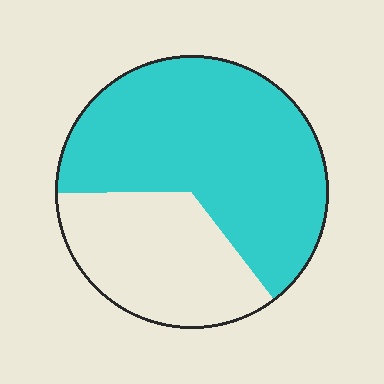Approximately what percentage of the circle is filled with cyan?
Approximately 65%.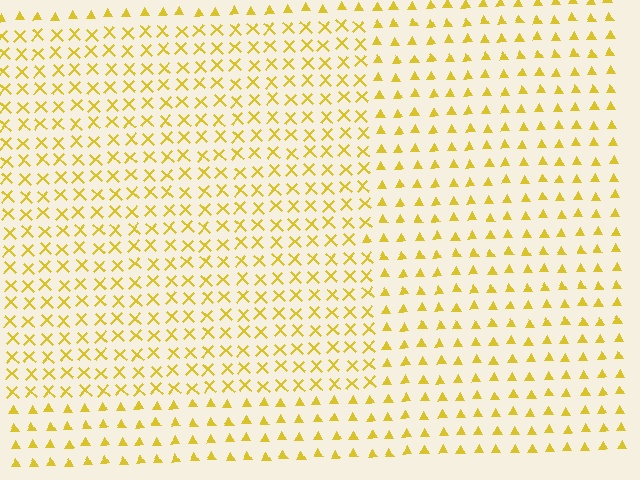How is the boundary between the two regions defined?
The boundary is defined by a change in element shape: X marks inside vs. triangles outside. All elements share the same color and spacing.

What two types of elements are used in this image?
The image uses X marks inside the rectangle region and triangles outside it.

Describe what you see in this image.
The image is filled with small yellow elements arranged in a uniform grid. A rectangle-shaped region contains X marks, while the surrounding area contains triangles. The boundary is defined purely by the change in element shape.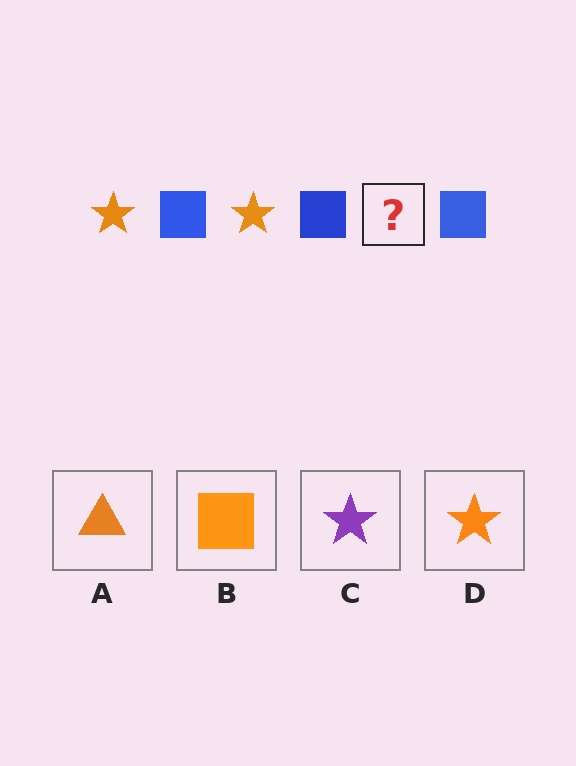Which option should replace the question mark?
Option D.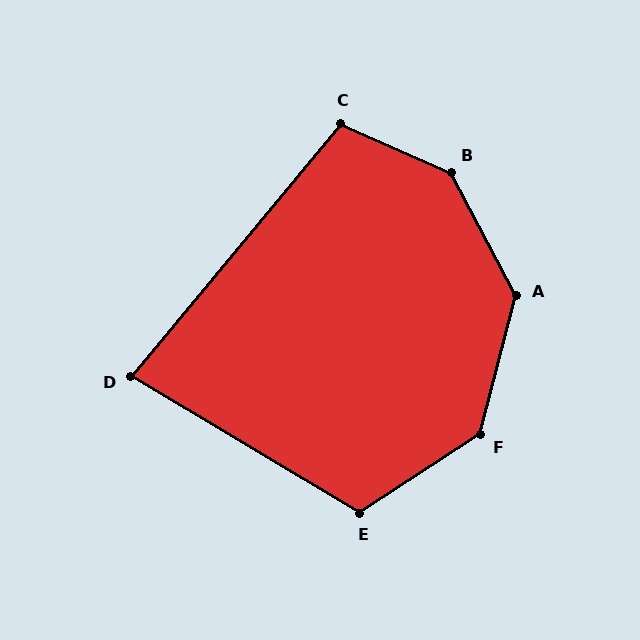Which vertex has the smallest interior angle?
D, at approximately 81 degrees.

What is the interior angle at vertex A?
Approximately 138 degrees (obtuse).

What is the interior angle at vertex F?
Approximately 137 degrees (obtuse).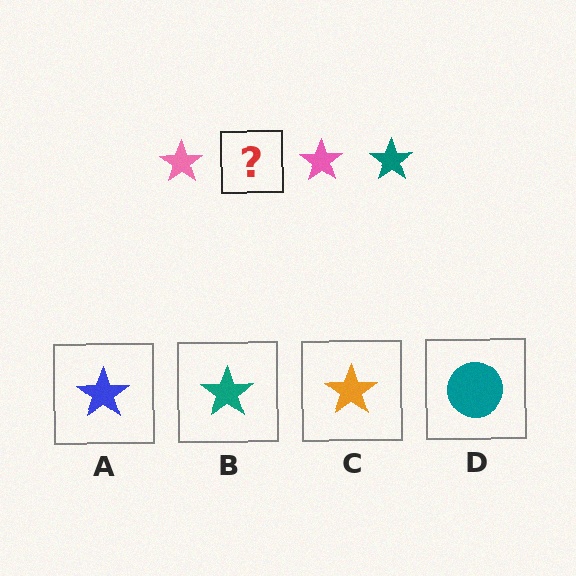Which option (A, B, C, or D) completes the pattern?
B.